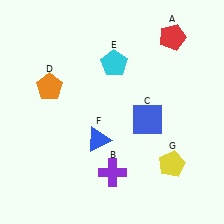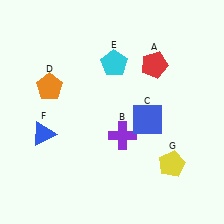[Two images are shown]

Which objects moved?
The objects that moved are: the red pentagon (A), the purple cross (B), the blue triangle (F).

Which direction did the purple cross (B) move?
The purple cross (B) moved up.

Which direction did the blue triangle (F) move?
The blue triangle (F) moved left.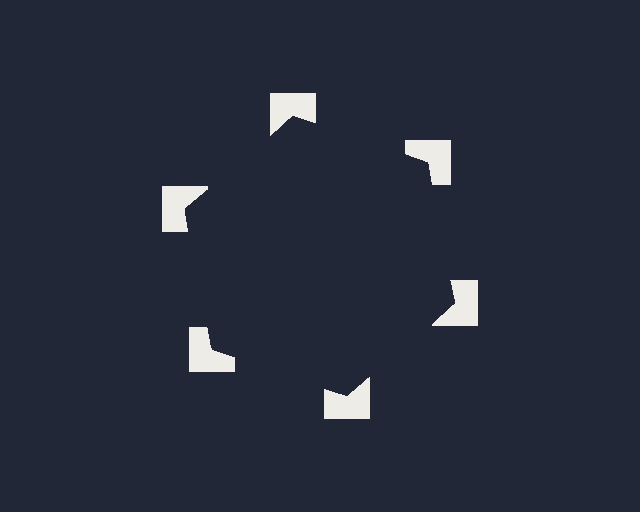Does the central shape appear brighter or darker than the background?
It typically appears slightly darker than the background, even though no actual brightness change is drawn.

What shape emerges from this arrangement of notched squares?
An illusory hexagon — its edges are inferred from the aligned wedge cuts in the notched squares, not physically drawn.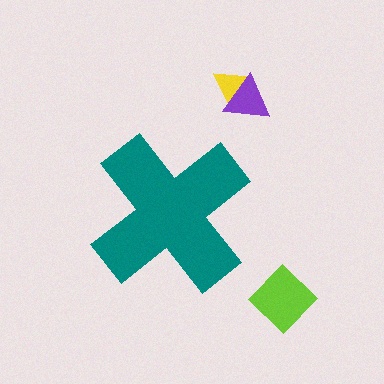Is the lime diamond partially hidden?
No, the lime diamond is fully visible.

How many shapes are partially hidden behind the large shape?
0 shapes are partially hidden.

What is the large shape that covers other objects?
A teal cross.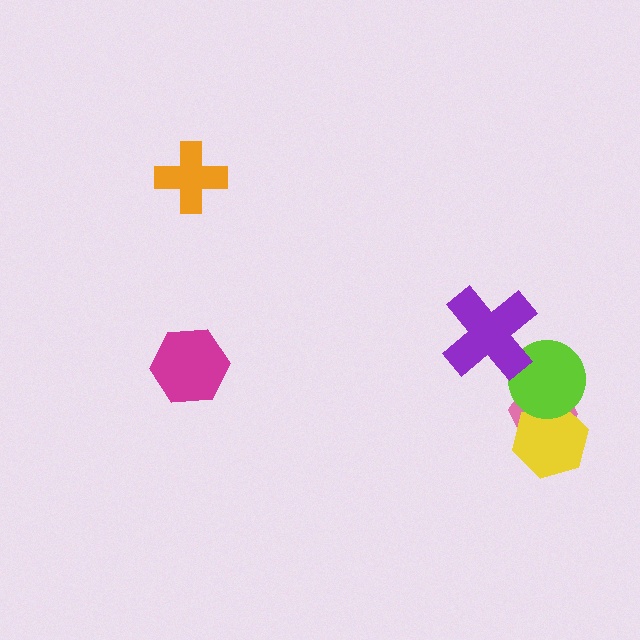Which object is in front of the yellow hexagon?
The lime circle is in front of the yellow hexagon.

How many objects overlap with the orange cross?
0 objects overlap with the orange cross.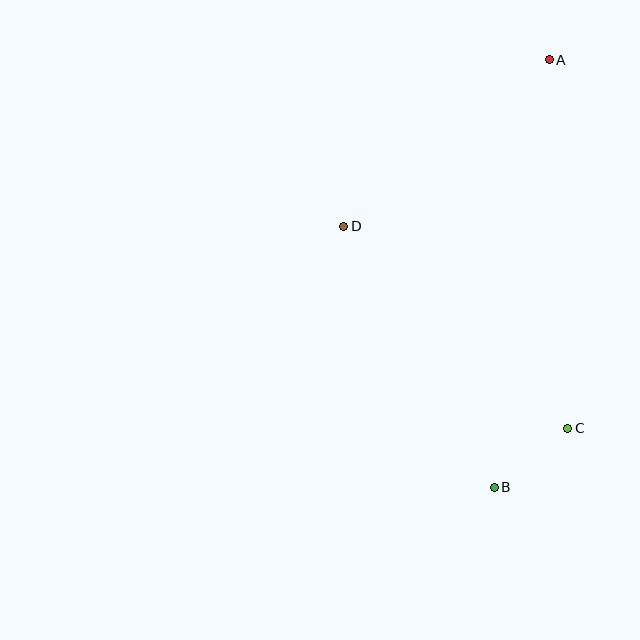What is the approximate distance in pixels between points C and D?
The distance between C and D is approximately 302 pixels.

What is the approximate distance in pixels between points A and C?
The distance between A and C is approximately 369 pixels.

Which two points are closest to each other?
Points B and C are closest to each other.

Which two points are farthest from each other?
Points A and B are farthest from each other.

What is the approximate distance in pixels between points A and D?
The distance between A and D is approximately 264 pixels.